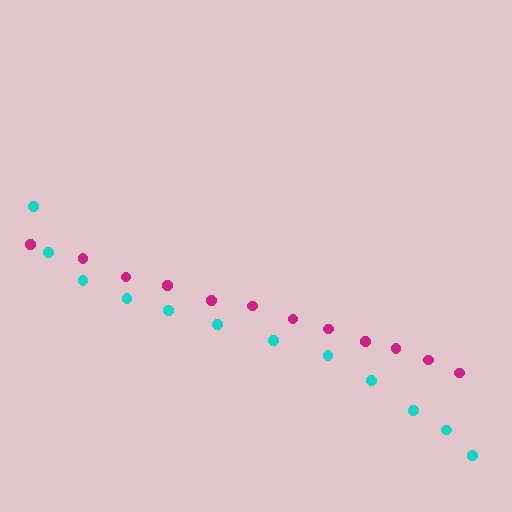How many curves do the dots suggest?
There are 2 distinct paths.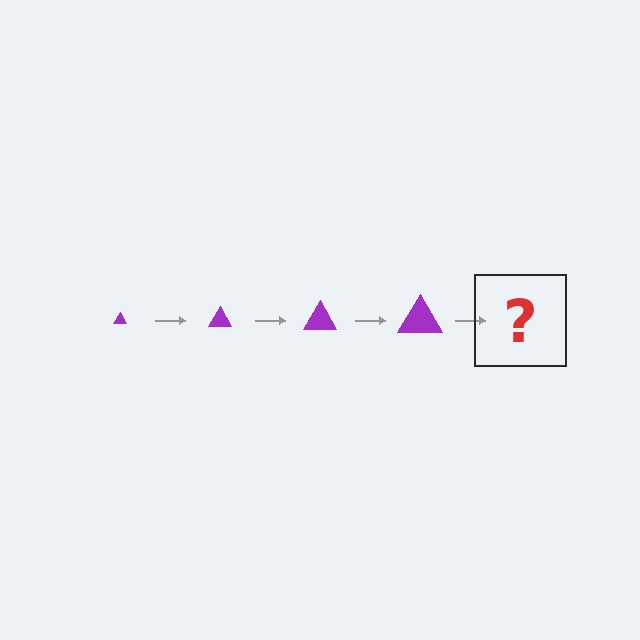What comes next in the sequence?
The next element should be a purple triangle, larger than the previous one.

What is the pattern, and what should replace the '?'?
The pattern is that the triangle gets progressively larger each step. The '?' should be a purple triangle, larger than the previous one.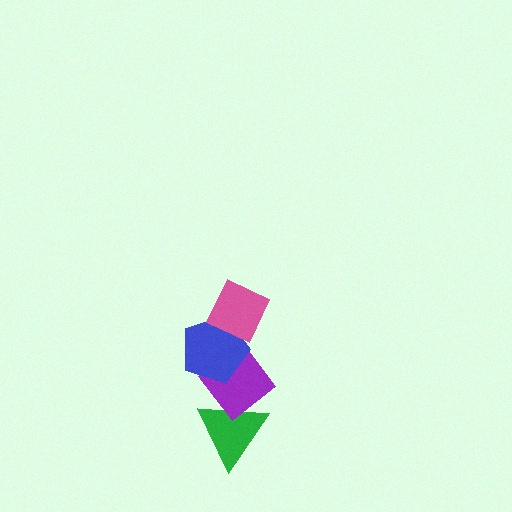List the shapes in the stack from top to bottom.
From top to bottom: the pink diamond, the blue pentagon, the purple diamond, the green triangle.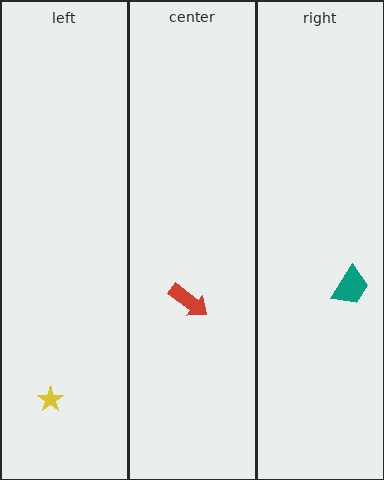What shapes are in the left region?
The yellow star.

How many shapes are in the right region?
1.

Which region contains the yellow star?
The left region.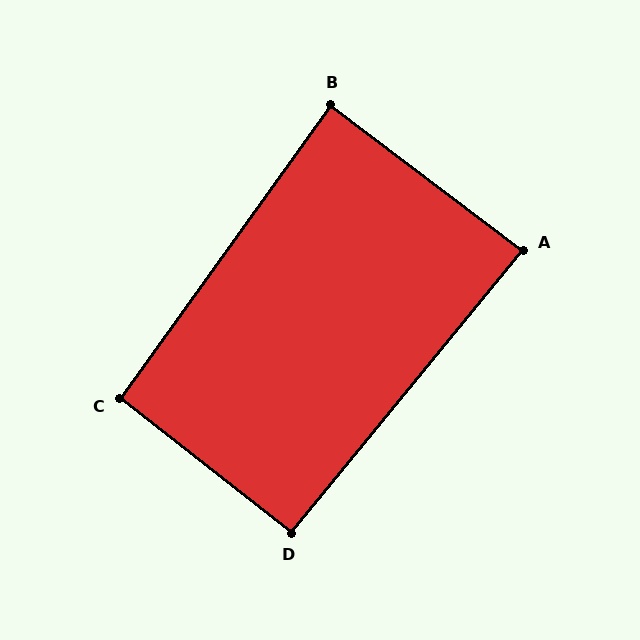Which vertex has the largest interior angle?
C, at approximately 92 degrees.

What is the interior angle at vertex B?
Approximately 89 degrees (approximately right).